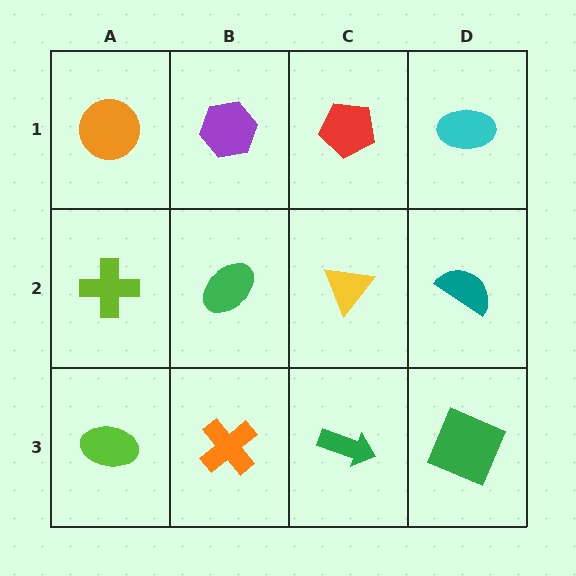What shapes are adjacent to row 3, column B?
A green ellipse (row 2, column B), a lime ellipse (row 3, column A), a green arrow (row 3, column C).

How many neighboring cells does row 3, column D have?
2.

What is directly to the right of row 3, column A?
An orange cross.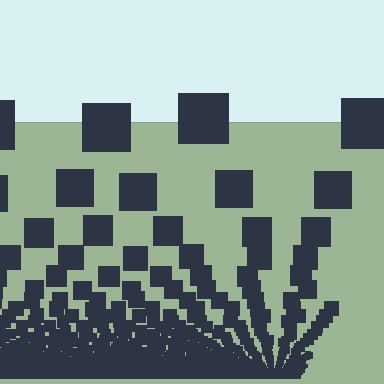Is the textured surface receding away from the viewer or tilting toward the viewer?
The surface appears to tilt toward the viewer. Texture elements get larger and sparser toward the top.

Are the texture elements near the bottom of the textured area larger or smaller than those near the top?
Smaller. The gradient is inverted — elements near the bottom are smaller and denser.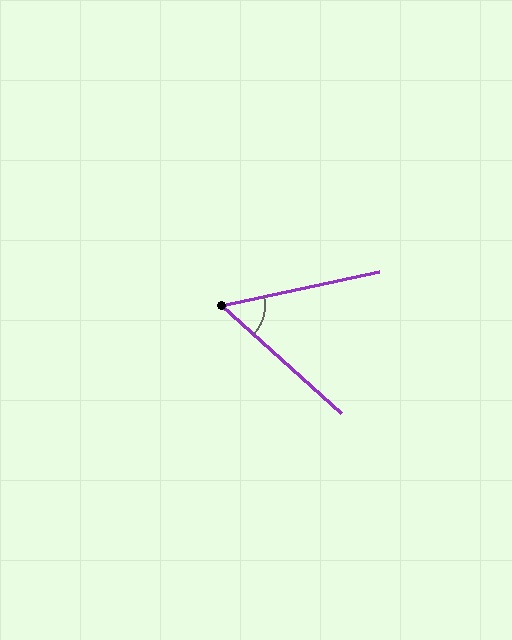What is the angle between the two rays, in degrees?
Approximately 54 degrees.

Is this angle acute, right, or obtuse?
It is acute.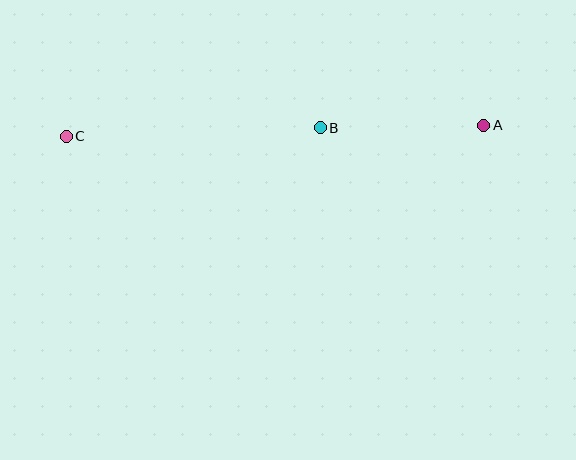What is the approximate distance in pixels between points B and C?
The distance between B and C is approximately 254 pixels.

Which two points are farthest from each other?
Points A and C are farthest from each other.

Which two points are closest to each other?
Points A and B are closest to each other.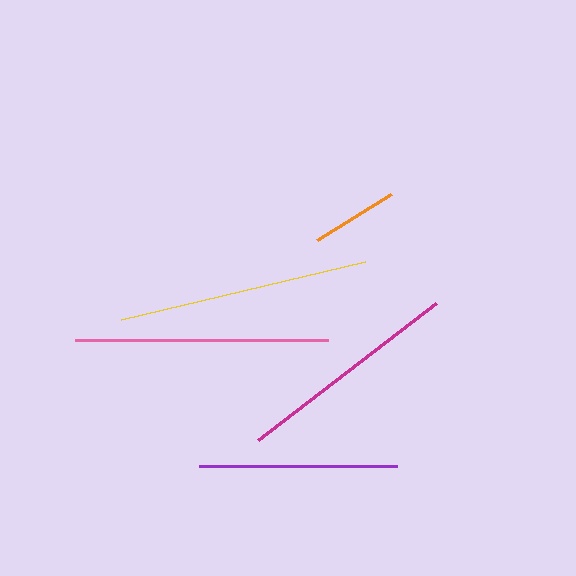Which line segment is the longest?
The pink line is the longest at approximately 253 pixels.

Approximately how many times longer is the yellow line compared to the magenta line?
The yellow line is approximately 1.1 times the length of the magenta line.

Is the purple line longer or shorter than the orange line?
The purple line is longer than the orange line.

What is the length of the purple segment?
The purple segment is approximately 198 pixels long.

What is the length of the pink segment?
The pink segment is approximately 253 pixels long.